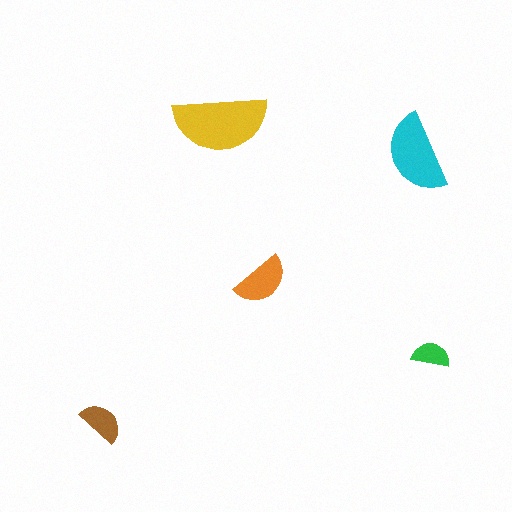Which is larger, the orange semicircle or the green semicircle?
The orange one.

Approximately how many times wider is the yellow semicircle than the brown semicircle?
About 2 times wider.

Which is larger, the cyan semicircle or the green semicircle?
The cyan one.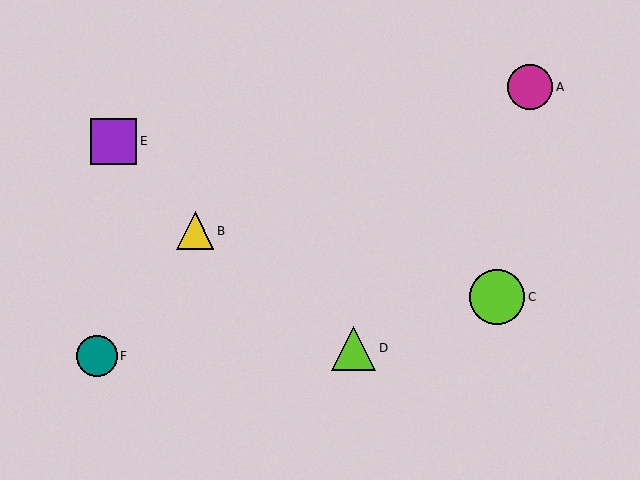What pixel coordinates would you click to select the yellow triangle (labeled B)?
Click at (195, 231) to select the yellow triangle B.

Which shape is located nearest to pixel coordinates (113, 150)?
The purple square (labeled E) at (114, 141) is nearest to that location.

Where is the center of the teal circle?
The center of the teal circle is at (97, 356).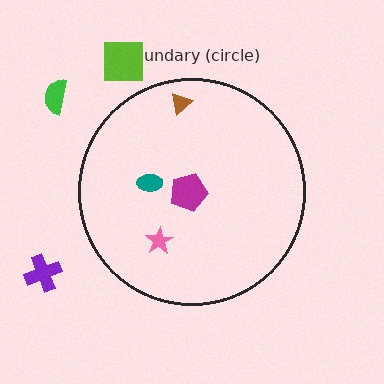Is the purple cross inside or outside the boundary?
Outside.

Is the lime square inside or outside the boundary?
Outside.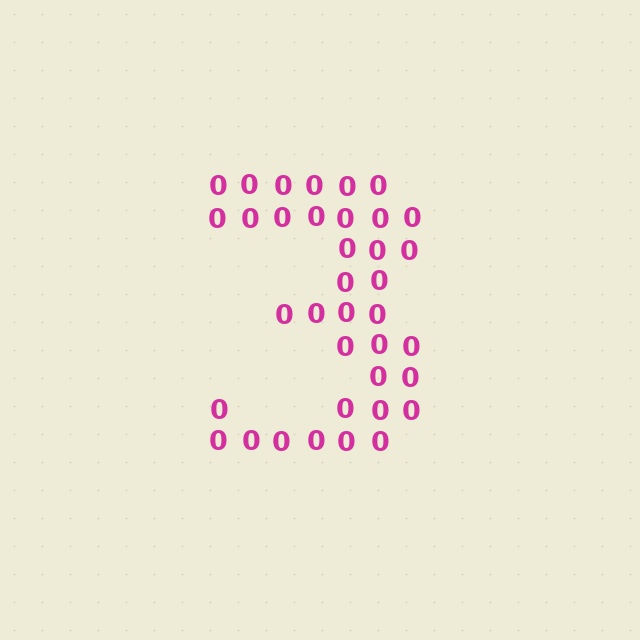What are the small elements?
The small elements are digit 0's.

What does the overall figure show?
The overall figure shows the digit 3.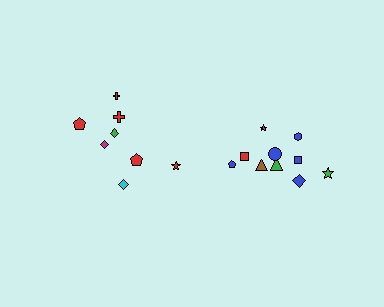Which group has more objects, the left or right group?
The right group.